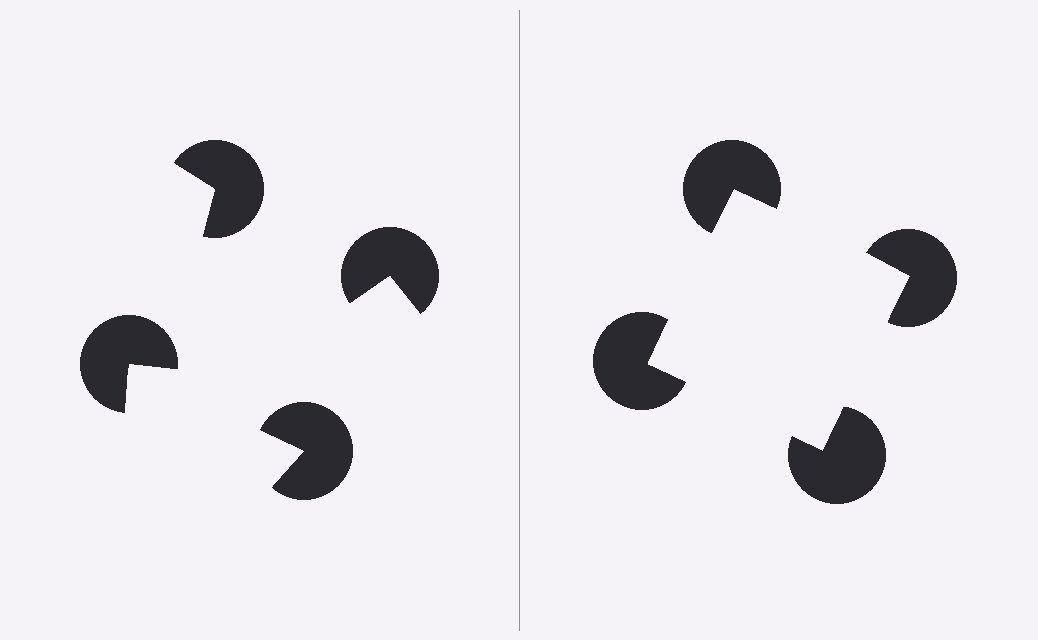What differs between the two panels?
The pac-man discs are positioned identically on both sides; only the wedge orientations differ. On the right they align to a square; on the left they are misaligned.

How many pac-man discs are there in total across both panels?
8 — 4 on each side.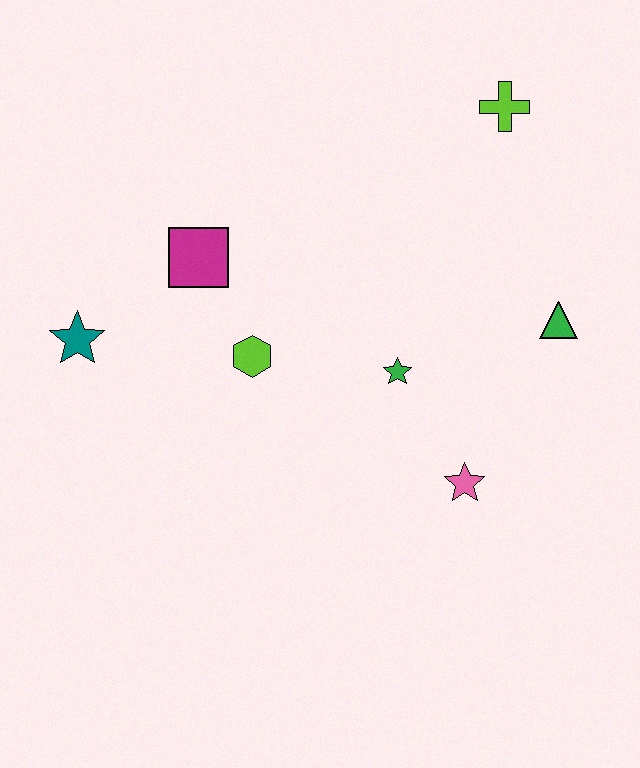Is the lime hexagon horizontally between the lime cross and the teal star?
Yes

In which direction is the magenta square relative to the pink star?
The magenta square is to the left of the pink star.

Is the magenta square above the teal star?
Yes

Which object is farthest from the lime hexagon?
The lime cross is farthest from the lime hexagon.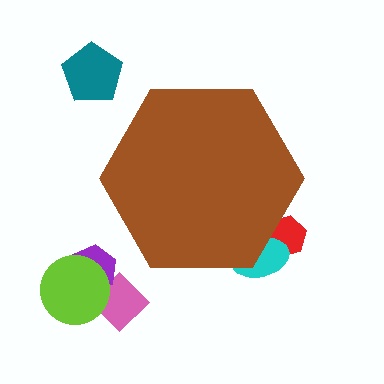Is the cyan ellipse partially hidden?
Yes, the cyan ellipse is partially hidden behind the brown hexagon.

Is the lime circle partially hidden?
No, the lime circle is fully visible.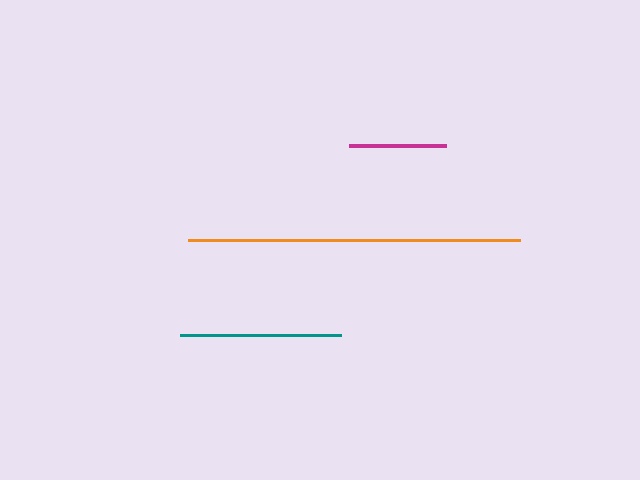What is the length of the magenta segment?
The magenta segment is approximately 97 pixels long.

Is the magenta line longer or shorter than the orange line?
The orange line is longer than the magenta line.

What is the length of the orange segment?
The orange segment is approximately 332 pixels long.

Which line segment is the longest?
The orange line is the longest at approximately 332 pixels.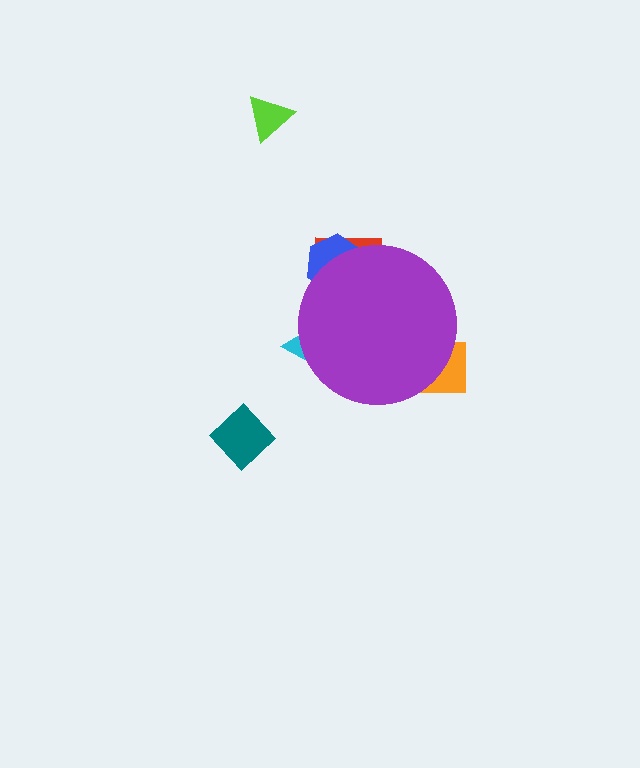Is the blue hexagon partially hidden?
Yes, the blue hexagon is partially hidden behind the purple circle.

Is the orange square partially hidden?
Yes, the orange square is partially hidden behind the purple circle.